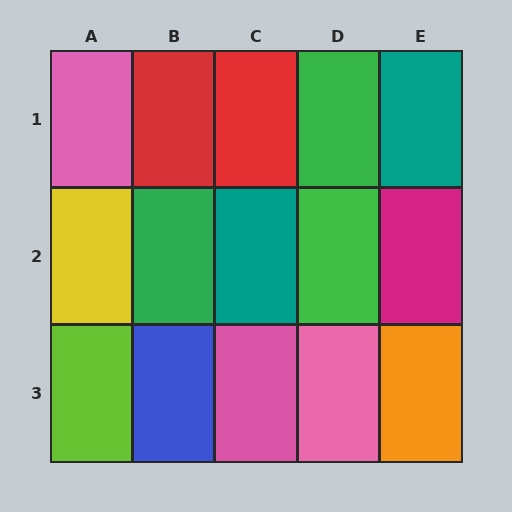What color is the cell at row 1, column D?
Green.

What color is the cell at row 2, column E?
Magenta.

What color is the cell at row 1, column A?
Pink.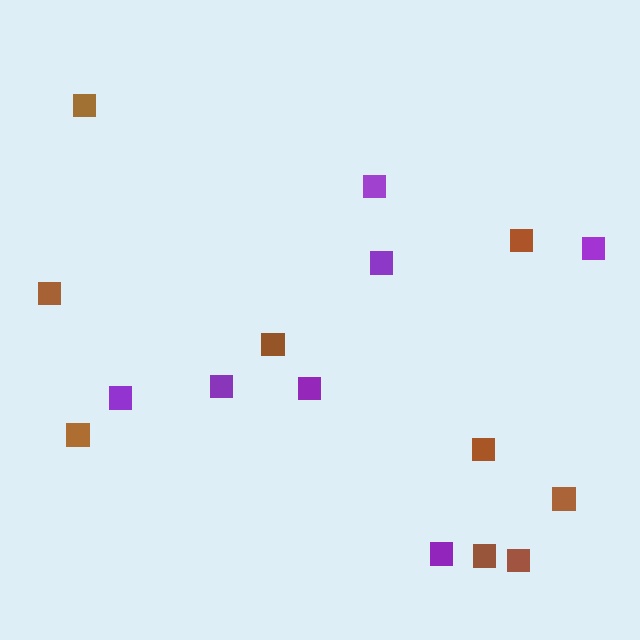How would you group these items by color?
There are 2 groups: one group of purple squares (7) and one group of brown squares (9).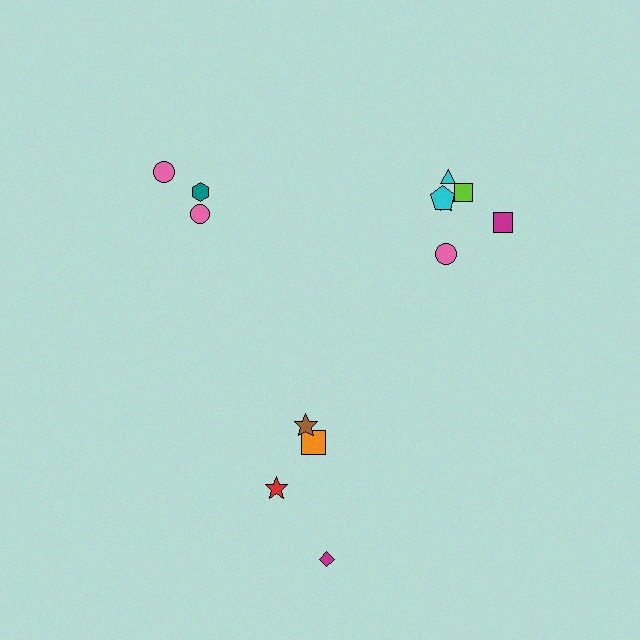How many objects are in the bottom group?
There are 4 objects.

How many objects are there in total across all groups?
There are 13 objects.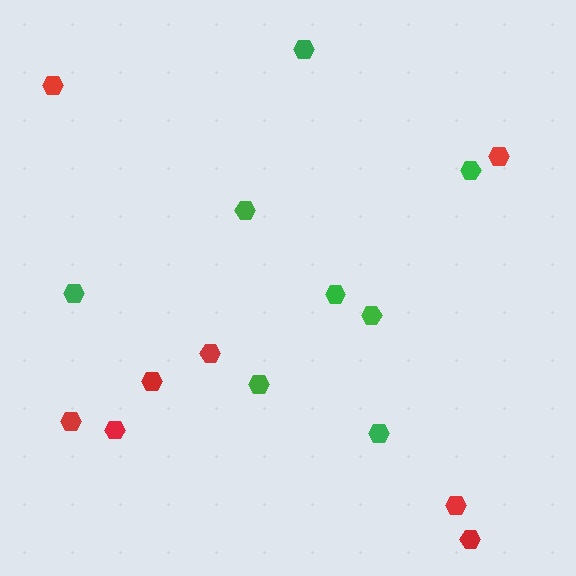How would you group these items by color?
There are 2 groups: one group of green hexagons (8) and one group of red hexagons (8).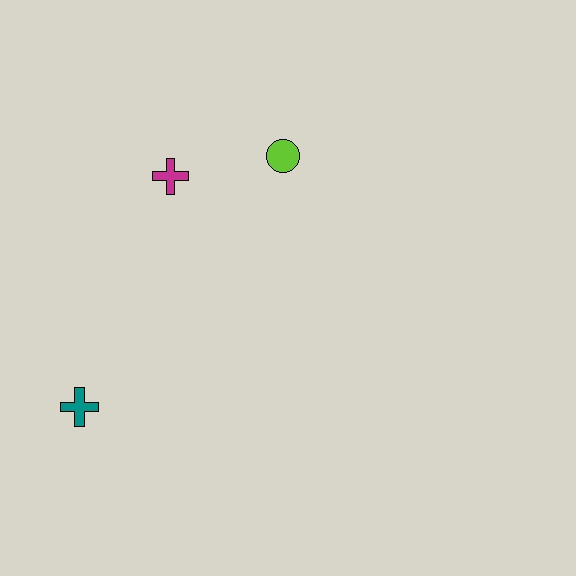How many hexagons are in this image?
There are no hexagons.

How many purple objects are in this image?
There are no purple objects.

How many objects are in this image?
There are 3 objects.